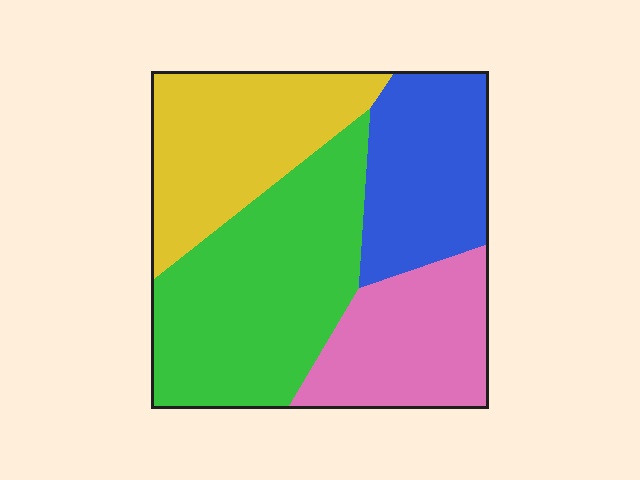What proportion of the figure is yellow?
Yellow covers 24% of the figure.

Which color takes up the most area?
Green, at roughly 35%.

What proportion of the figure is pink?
Pink covers about 20% of the figure.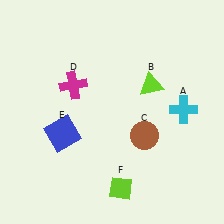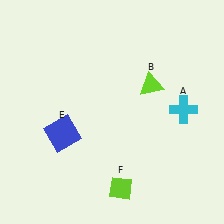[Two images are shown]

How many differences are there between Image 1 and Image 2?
There are 2 differences between the two images.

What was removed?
The magenta cross (D), the brown circle (C) were removed in Image 2.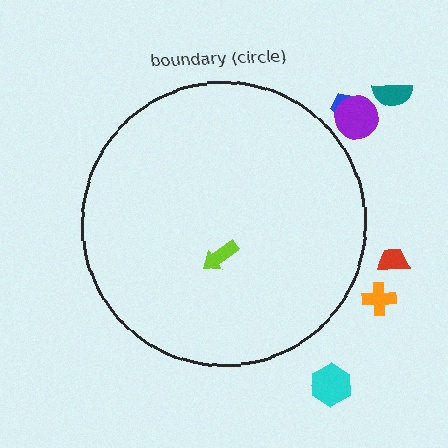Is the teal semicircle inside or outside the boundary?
Outside.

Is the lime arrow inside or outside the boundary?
Inside.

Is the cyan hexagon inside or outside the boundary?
Outside.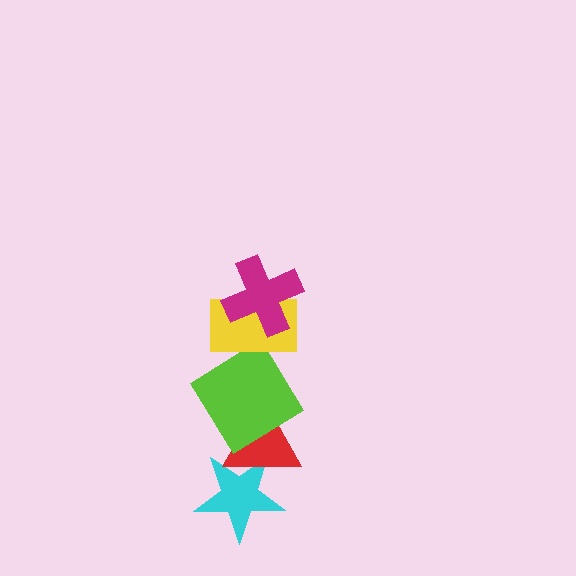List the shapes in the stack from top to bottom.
From top to bottom: the magenta cross, the yellow rectangle, the lime diamond, the red triangle, the cyan star.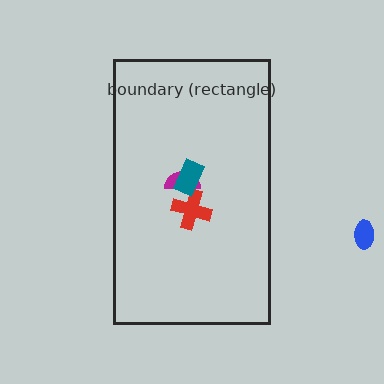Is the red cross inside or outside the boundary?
Inside.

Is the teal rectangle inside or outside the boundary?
Inside.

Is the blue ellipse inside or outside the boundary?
Outside.